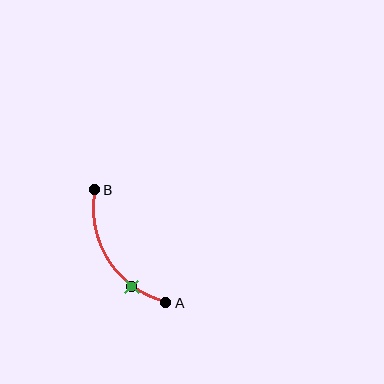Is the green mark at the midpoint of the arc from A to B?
No. The green mark lies on the arc but is closer to endpoint A. The arc midpoint would be at the point on the curve equidistant along the arc from both A and B.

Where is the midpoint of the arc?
The arc midpoint is the point on the curve farthest from the straight line joining A and B. It sits to the left of that line.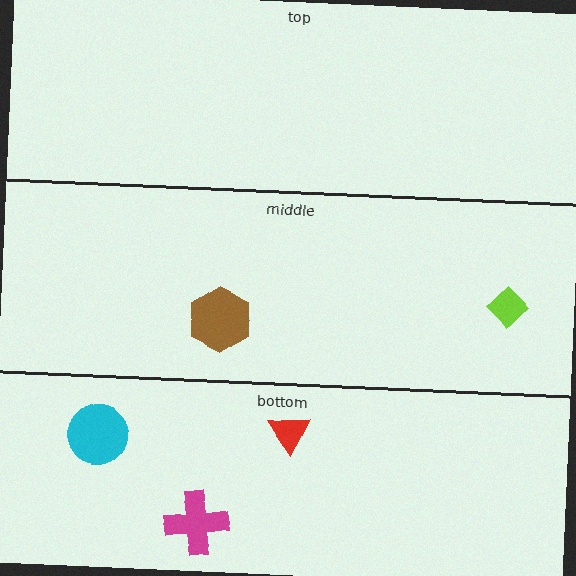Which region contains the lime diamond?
The middle region.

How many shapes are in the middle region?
2.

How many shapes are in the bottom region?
3.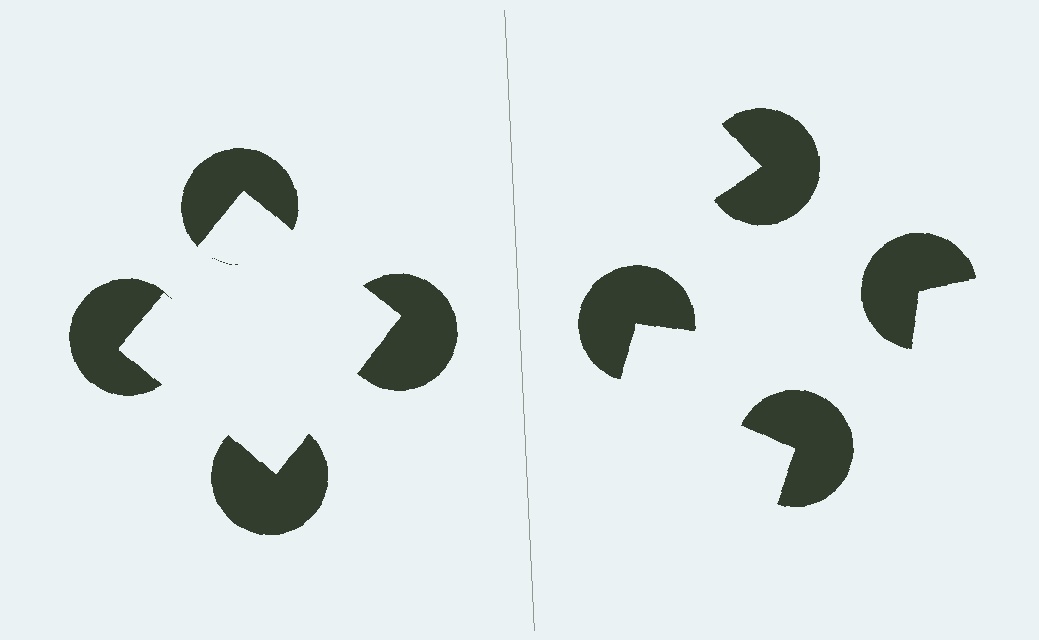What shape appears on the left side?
An illusory square.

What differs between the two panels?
The pac-man discs are positioned identically on both sides; only the wedge orientations differ. On the left they align to a square; on the right they are misaligned.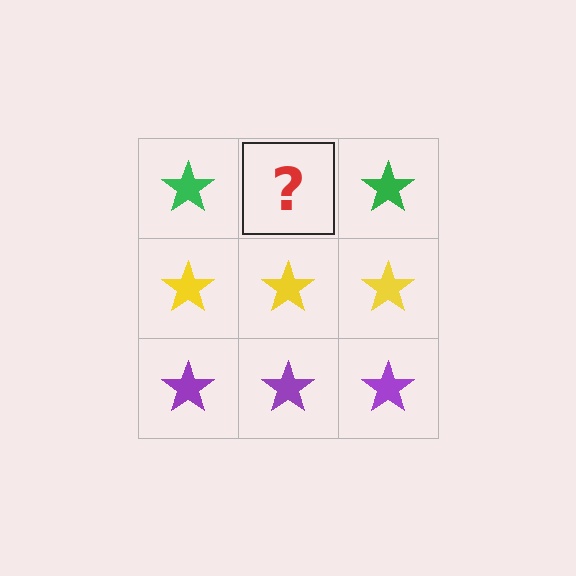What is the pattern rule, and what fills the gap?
The rule is that each row has a consistent color. The gap should be filled with a green star.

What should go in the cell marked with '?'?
The missing cell should contain a green star.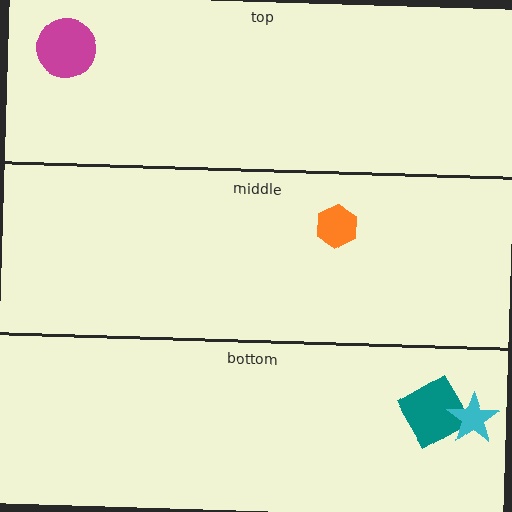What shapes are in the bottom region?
The teal square, the cyan star.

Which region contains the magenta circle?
The top region.